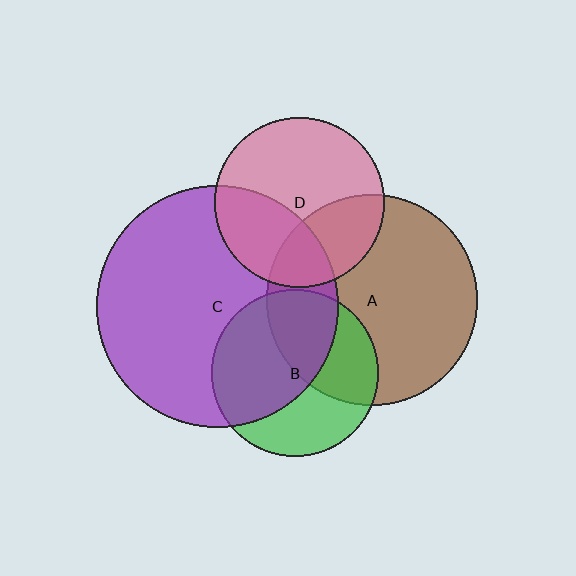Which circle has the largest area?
Circle C (purple).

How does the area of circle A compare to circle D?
Approximately 1.5 times.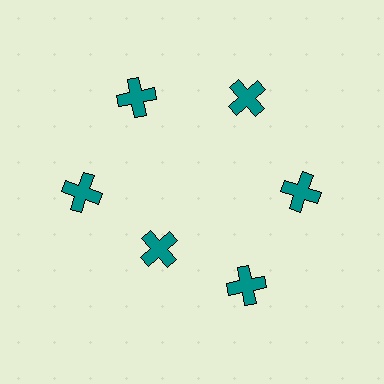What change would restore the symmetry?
The symmetry would be restored by moving it outward, back onto the ring so that all 6 crosses sit at equal angles and equal distance from the center.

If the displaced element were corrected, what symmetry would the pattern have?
It would have 6-fold rotational symmetry — the pattern would map onto itself every 60 degrees.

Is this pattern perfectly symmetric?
No. The 6 teal crosses are arranged in a ring, but one element near the 7 o'clock position is pulled inward toward the center, breaking the 6-fold rotational symmetry.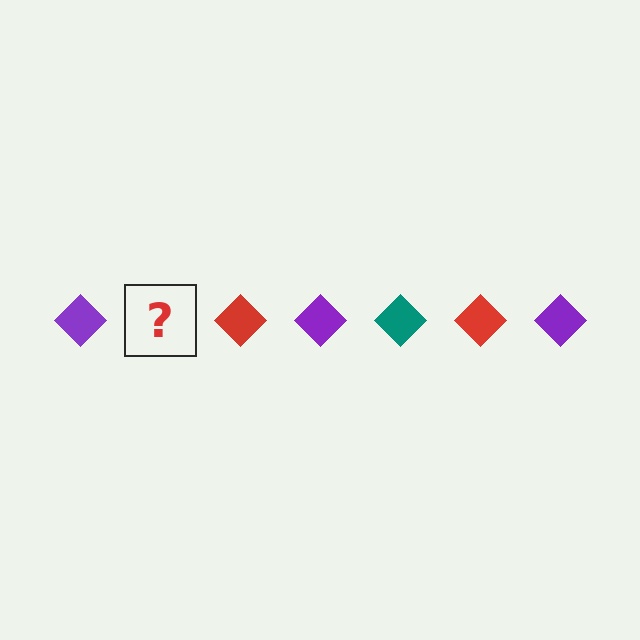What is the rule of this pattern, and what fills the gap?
The rule is that the pattern cycles through purple, teal, red diamonds. The gap should be filled with a teal diamond.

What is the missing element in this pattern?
The missing element is a teal diamond.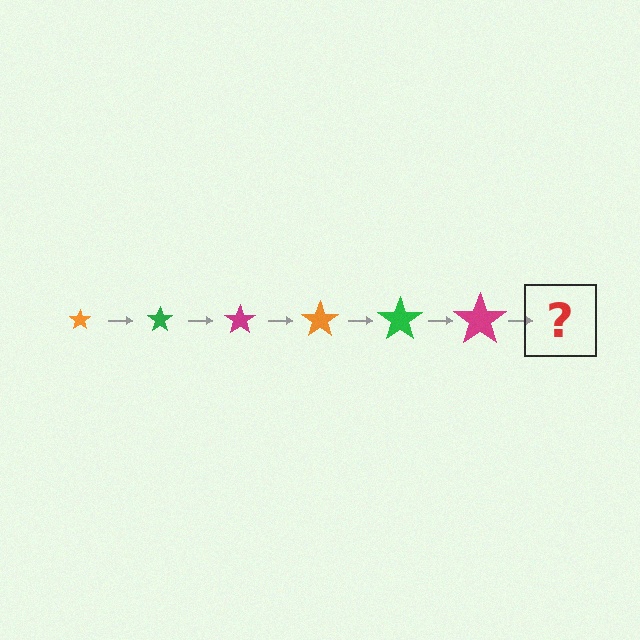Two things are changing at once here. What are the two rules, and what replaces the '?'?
The two rules are that the star grows larger each step and the color cycles through orange, green, and magenta. The '?' should be an orange star, larger than the previous one.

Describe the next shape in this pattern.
It should be an orange star, larger than the previous one.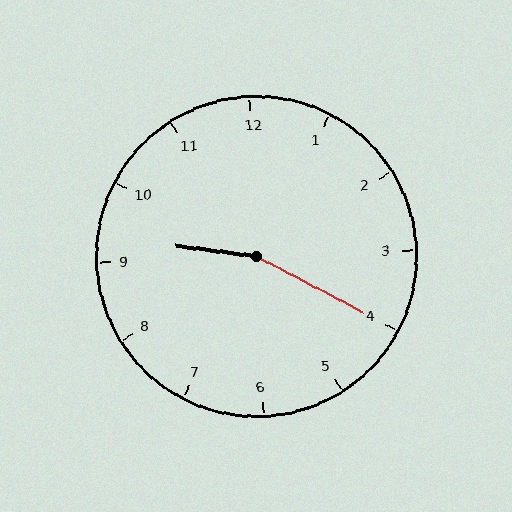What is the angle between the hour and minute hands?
Approximately 160 degrees.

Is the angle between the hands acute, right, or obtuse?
It is obtuse.